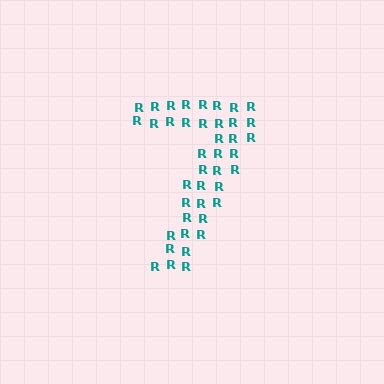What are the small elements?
The small elements are letter R's.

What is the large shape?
The large shape is the digit 7.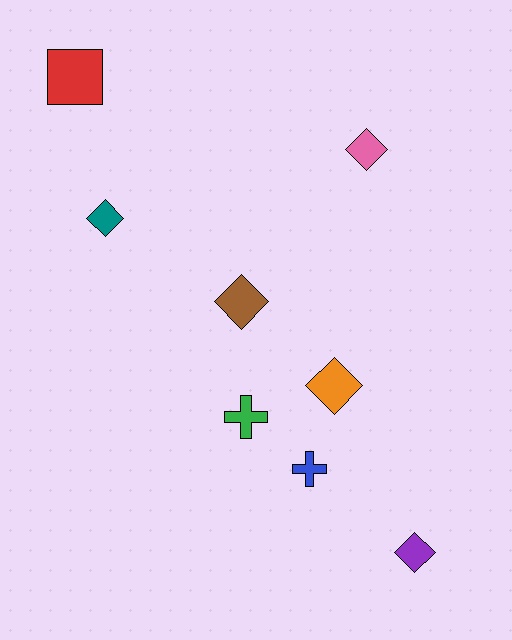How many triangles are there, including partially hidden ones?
There are no triangles.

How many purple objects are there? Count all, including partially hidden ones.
There is 1 purple object.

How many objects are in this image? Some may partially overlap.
There are 8 objects.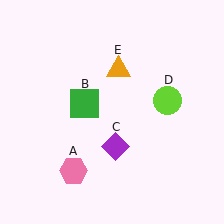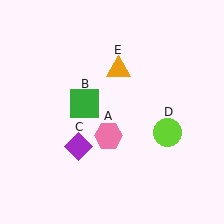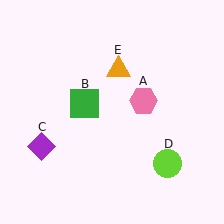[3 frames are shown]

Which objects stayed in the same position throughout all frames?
Green square (object B) and orange triangle (object E) remained stationary.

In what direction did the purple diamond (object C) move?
The purple diamond (object C) moved left.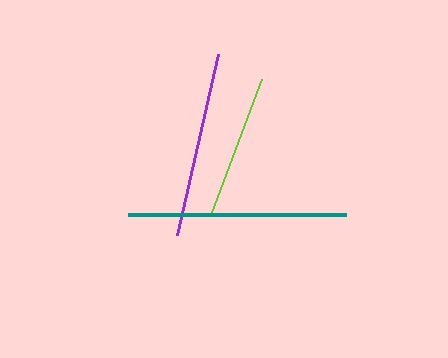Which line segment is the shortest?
The lime line is the shortest at approximately 142 pixels.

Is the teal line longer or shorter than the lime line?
The teal line is longer than the lime line.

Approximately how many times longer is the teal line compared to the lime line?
The teal line is approximately 1.5 times the length of the lime line.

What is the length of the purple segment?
The purple segment is approximately 185 pixels long.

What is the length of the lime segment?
The lime segment is approximately 142 pixels long.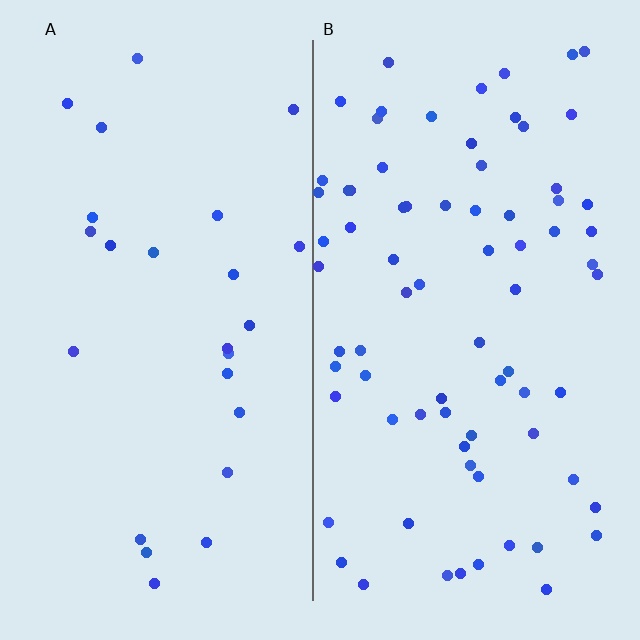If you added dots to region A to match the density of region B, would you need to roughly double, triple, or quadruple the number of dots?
Approximately triple.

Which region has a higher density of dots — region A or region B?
B (the right).